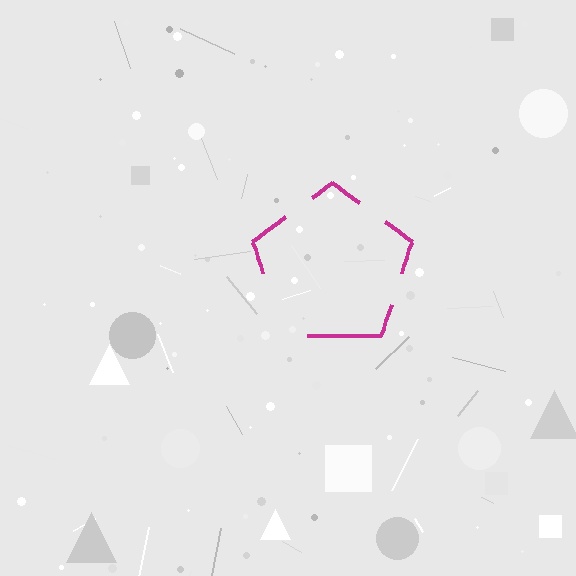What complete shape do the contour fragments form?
The contour fragments form a pentagon.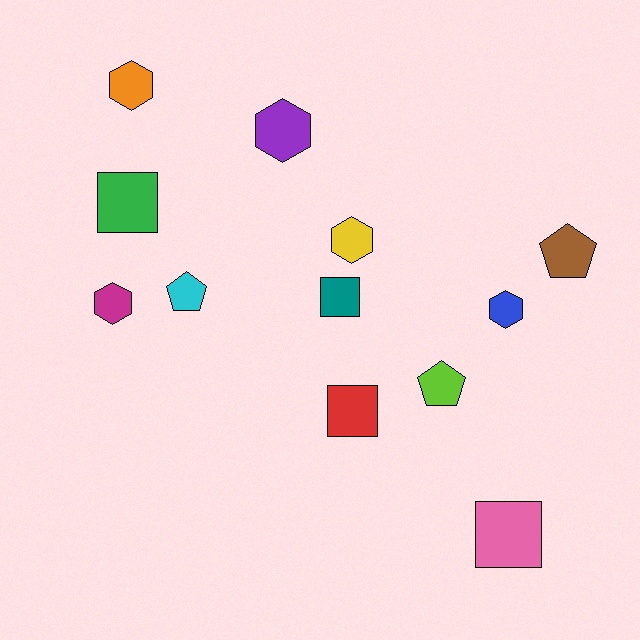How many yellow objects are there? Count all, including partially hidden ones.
There is 1 yellow object.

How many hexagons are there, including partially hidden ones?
There are 5 hexagons.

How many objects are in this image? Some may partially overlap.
There are 12 objects.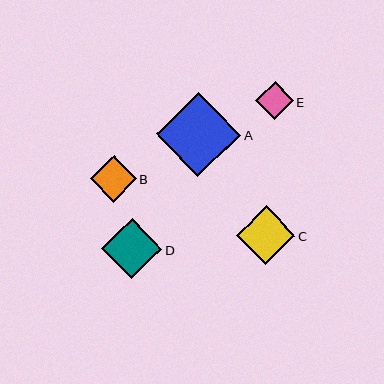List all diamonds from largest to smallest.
From largest to smallest: A, D, C, B, E.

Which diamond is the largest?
Diamond A is the largest with a size of approximately 84 pixels.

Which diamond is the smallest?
Diamond E is the smallest with a size of approximately 37 pixels.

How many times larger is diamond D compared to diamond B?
Diamond D is approximately 1.3 times the size of diamond B.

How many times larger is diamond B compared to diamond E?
Diamond B is approximately 1.2 times the size of diamond E.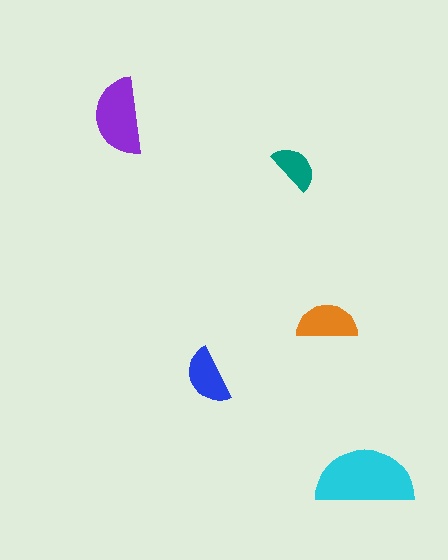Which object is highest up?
The purple semicircle is topmost.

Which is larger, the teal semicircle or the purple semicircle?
The purple one.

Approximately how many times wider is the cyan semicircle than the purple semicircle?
About 1.5 times wider.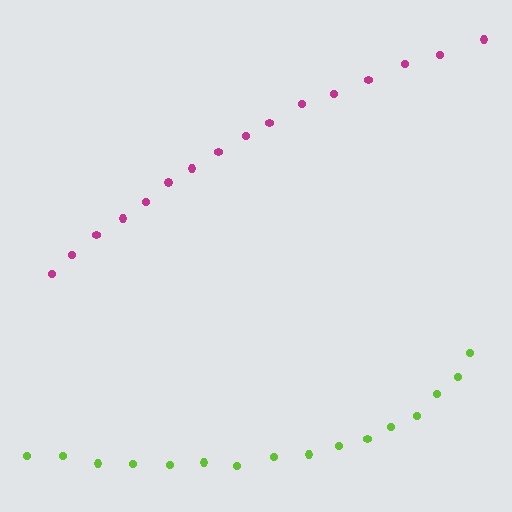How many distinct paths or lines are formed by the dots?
There are 2 distinct paths.